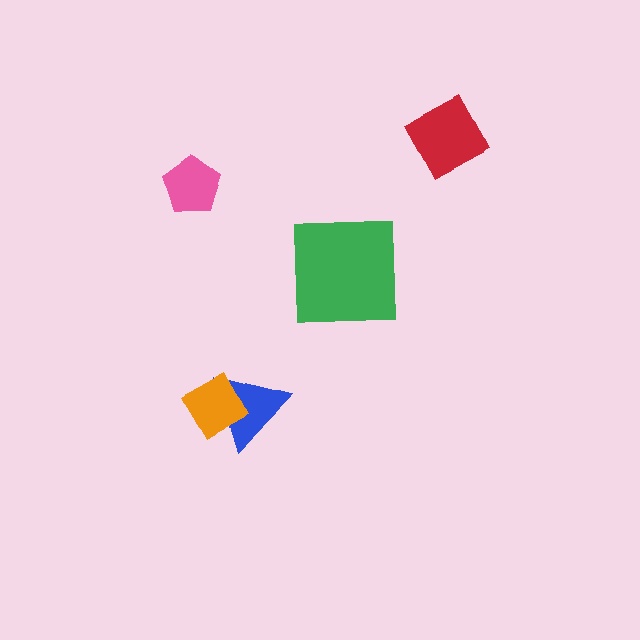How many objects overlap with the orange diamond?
1 object overlaps with the orange diamond.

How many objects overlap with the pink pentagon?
0 objects overlap with the pink pentagon.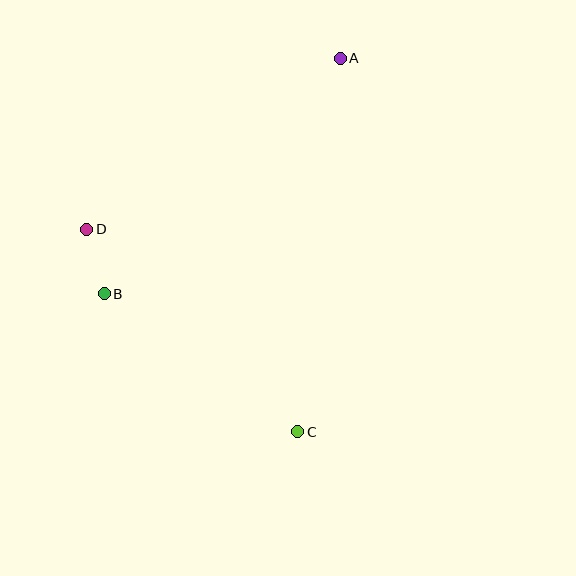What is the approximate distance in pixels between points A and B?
The distance between A and B is approximately 333 pixels.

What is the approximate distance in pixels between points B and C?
The distance between B and C is approximately 237 pixels.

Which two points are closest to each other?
Points B and D are closest to each other.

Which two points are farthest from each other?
Points A and C are farthest from each other.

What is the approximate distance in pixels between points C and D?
The distance between C and D is approximately 292 pixels.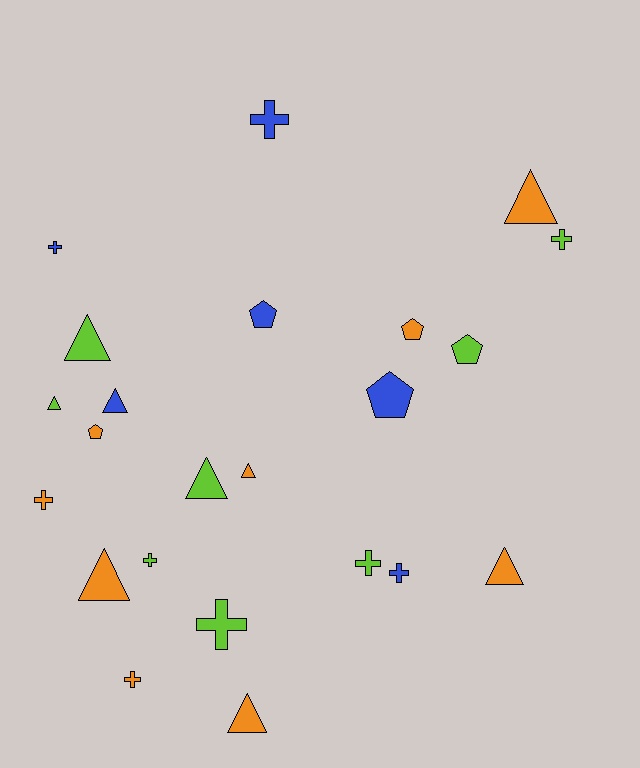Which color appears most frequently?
Orange, with 9 objects.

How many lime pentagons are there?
There is 1 lime pentagon.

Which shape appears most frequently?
Triangle, with 9 objects.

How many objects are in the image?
There are 23 objects.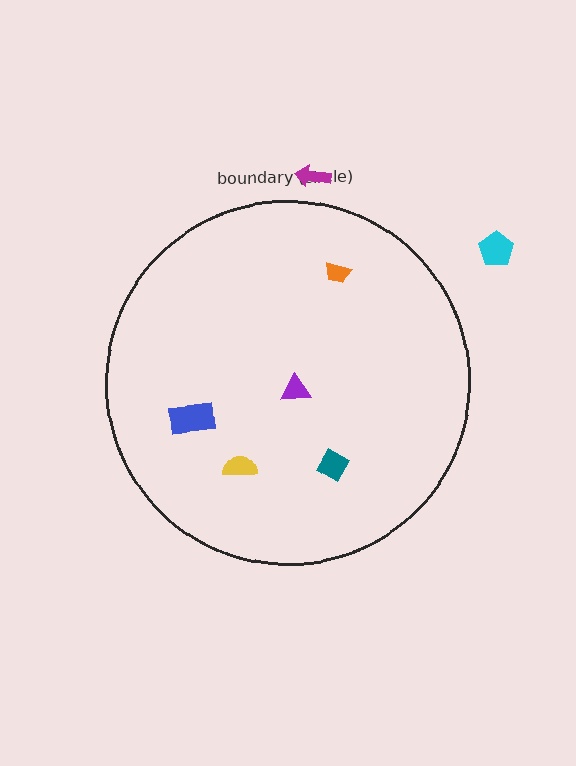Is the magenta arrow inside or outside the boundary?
Outside.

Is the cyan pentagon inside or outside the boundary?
Outside.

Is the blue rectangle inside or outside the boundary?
Inside.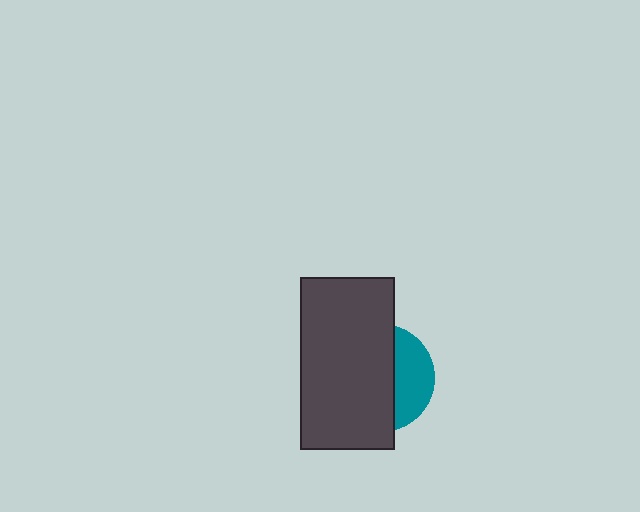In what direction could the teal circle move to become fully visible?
The teal circle could move right. That would shift it out from behind the dark gray rectangle entirely.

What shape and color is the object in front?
The object in front is a dark gray rectangle.